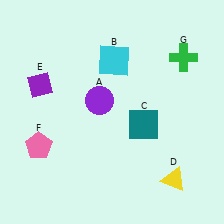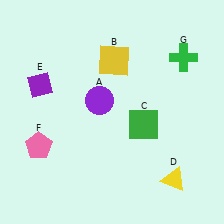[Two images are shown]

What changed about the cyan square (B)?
In Image 1, B is cyan. In Image 2, it changed to yellow.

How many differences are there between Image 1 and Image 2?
There are 2 differences between the two images.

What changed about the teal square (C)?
In Image 1, C is teal. In Image 2, it changed to green.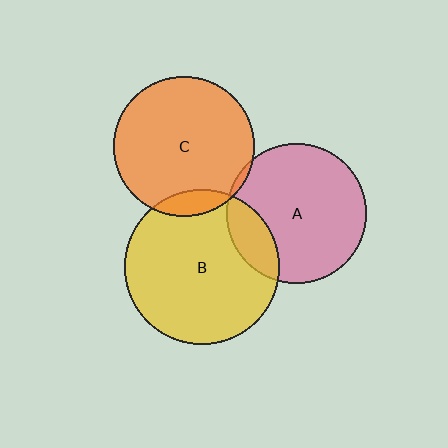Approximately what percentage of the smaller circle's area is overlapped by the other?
Approximately 15%.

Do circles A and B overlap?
Yes.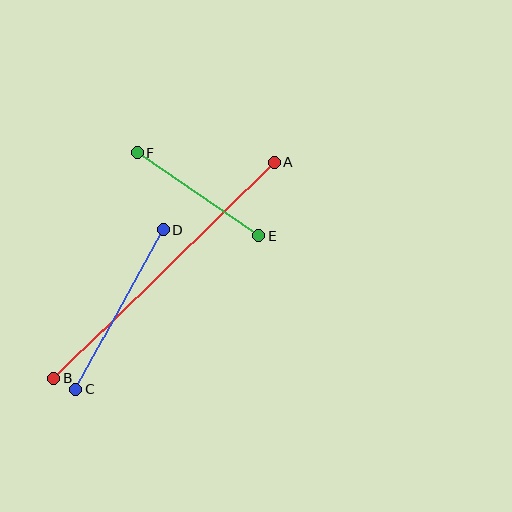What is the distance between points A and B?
The distance is approximately 309 pixels.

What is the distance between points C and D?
The distance is approximately 183 pixels.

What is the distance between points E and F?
The distance is approximately 147 pixels.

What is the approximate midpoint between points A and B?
The midpoint is at approximately (164, 271) pixels.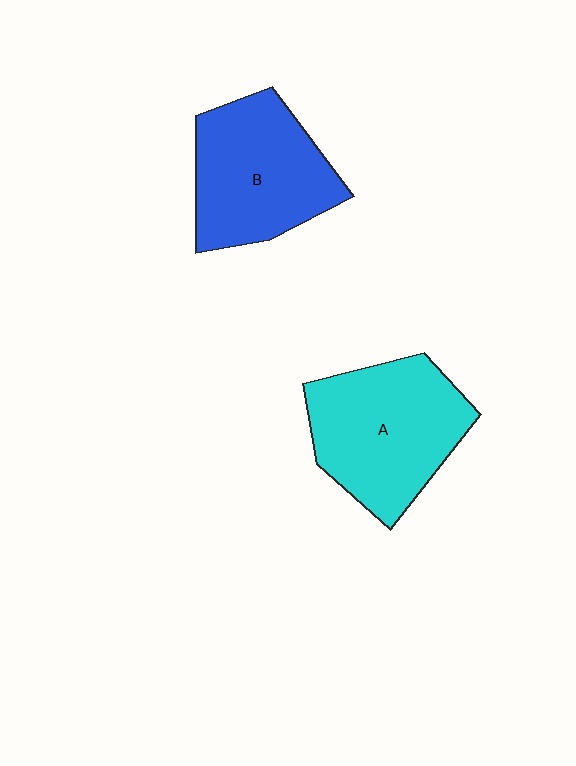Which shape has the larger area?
Shape A (cyan).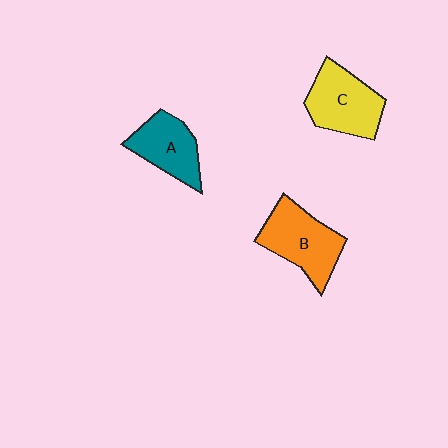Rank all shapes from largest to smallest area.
From largest to smallest: B (orange), C (yellow), A (teal).